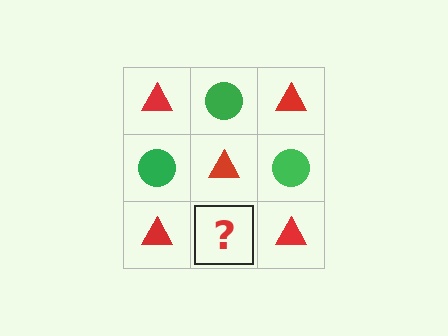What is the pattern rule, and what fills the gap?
The rule is that it alternates red triangle and green circle in a checkerboard pattern. The gap should be filled with a green circle.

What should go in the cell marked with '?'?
The missing cell should contain a green circle.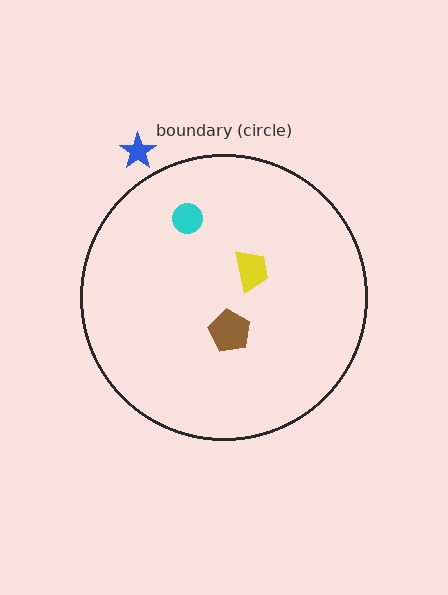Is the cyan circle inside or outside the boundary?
Inside.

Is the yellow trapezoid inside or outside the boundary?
Inside.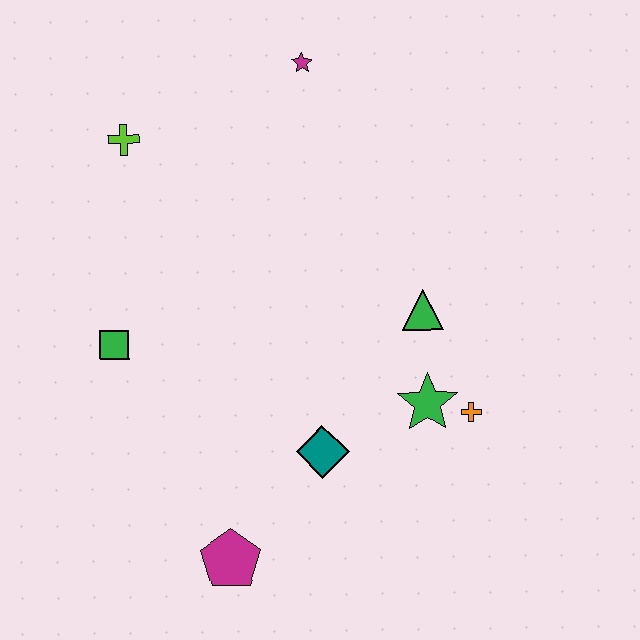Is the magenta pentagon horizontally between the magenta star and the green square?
Yes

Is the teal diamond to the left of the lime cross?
No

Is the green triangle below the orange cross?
No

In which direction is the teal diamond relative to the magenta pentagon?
The teal diamond is above the magenta pentagon.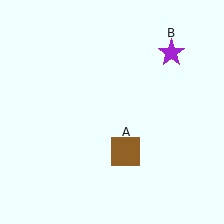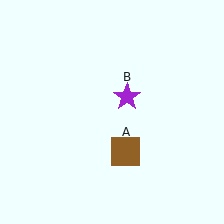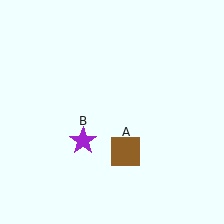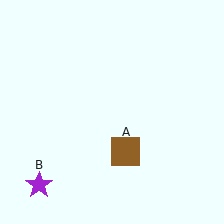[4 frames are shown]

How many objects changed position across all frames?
1 object changed position: purple star (object B).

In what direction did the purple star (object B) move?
The purple star (object B) moved down and to the left.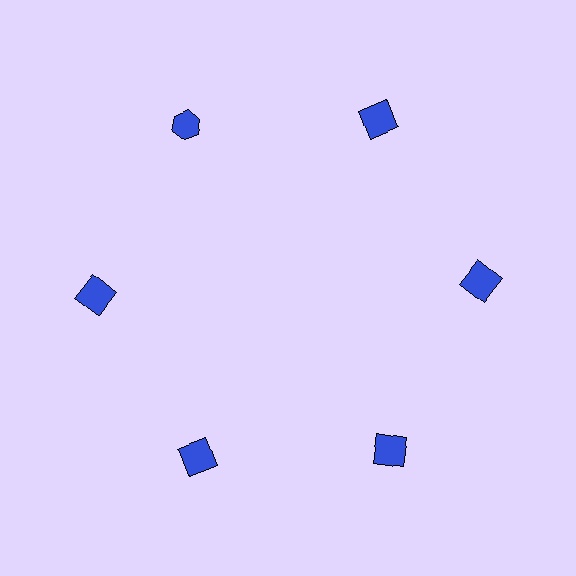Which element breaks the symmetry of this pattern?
The blue hexagon at roughly the 11 o'clock position breaks the symmetry. All other shapes are blue squares.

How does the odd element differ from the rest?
It has a different shape: hexagon instead of square.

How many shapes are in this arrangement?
There are 6 shapes arranged in a ring pattern.